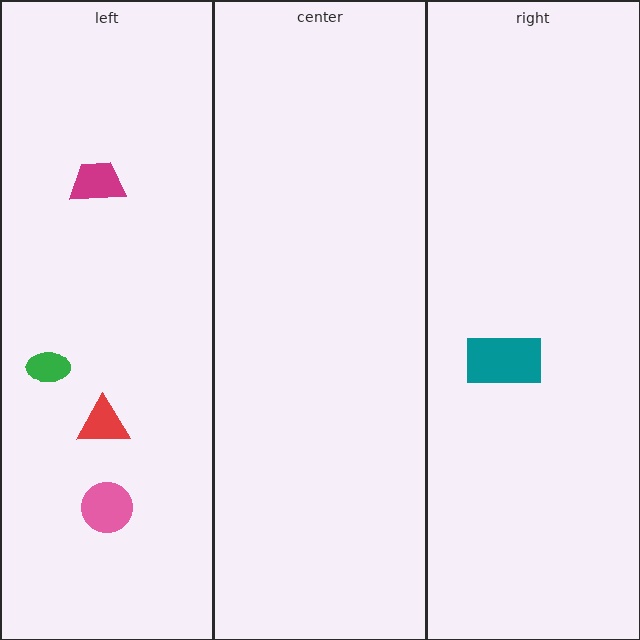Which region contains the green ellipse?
The left region.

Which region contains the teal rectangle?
The right region.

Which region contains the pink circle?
The left region.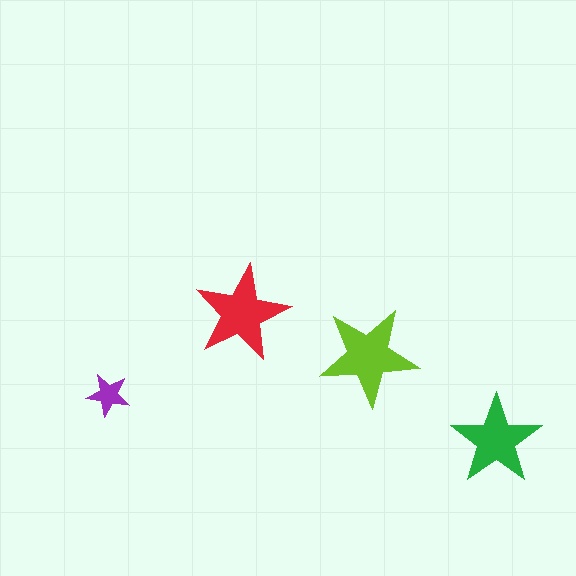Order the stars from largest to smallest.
the lime one, the red one, the green one, the purple one.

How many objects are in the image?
There are 4 objects in the image.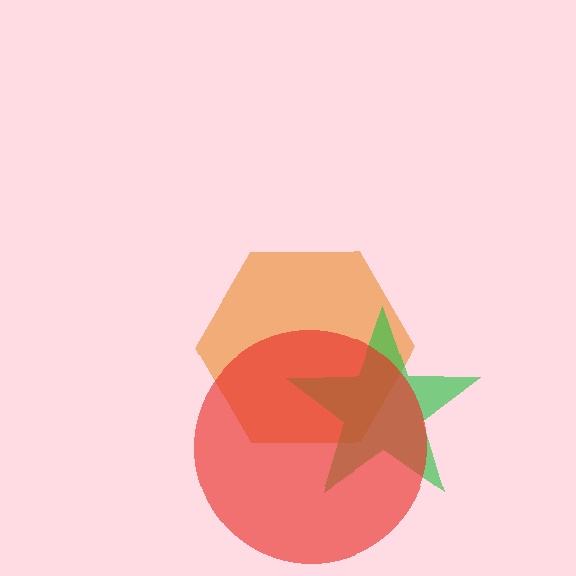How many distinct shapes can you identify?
There are 3 distinct shapes: an orange hexagon, a green star, a red circle.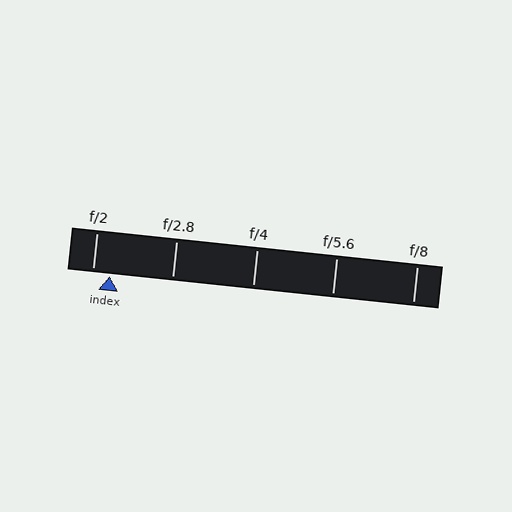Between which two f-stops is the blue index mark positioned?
The index mark is between f/2 and f/2.8.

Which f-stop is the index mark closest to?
The index mark is closest to f/2.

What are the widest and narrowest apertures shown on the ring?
The widest aperture shown is f/2 and the narrowest is f/8.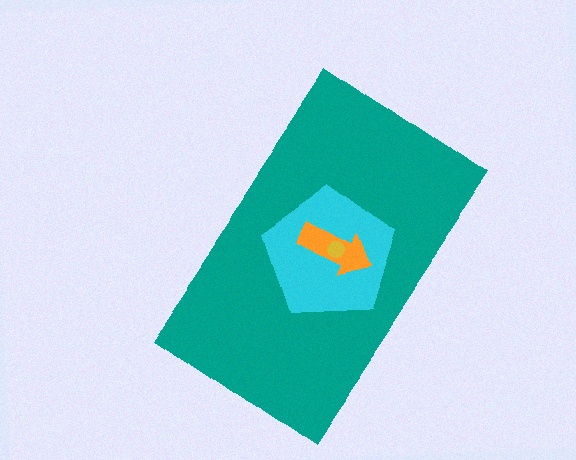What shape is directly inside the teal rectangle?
The cyan pentagon.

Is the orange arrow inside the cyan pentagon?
Yes.